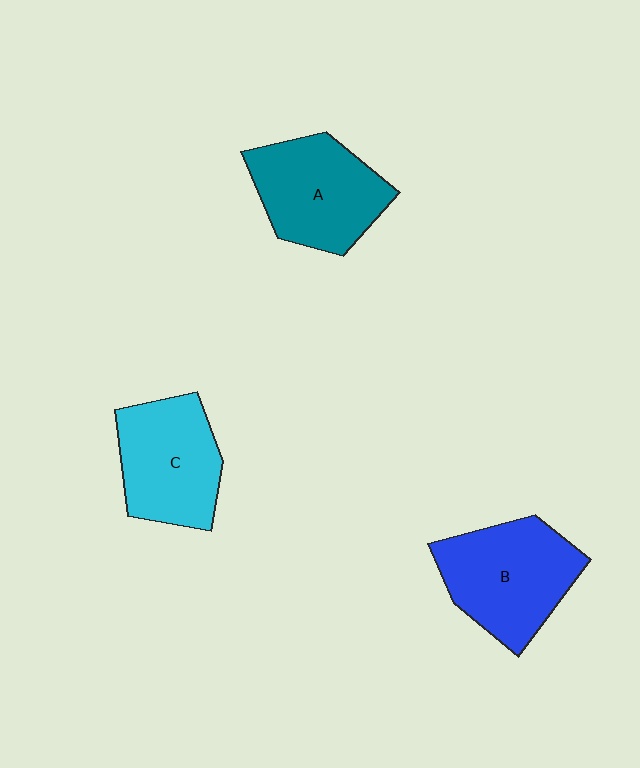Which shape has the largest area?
Shape B (blue).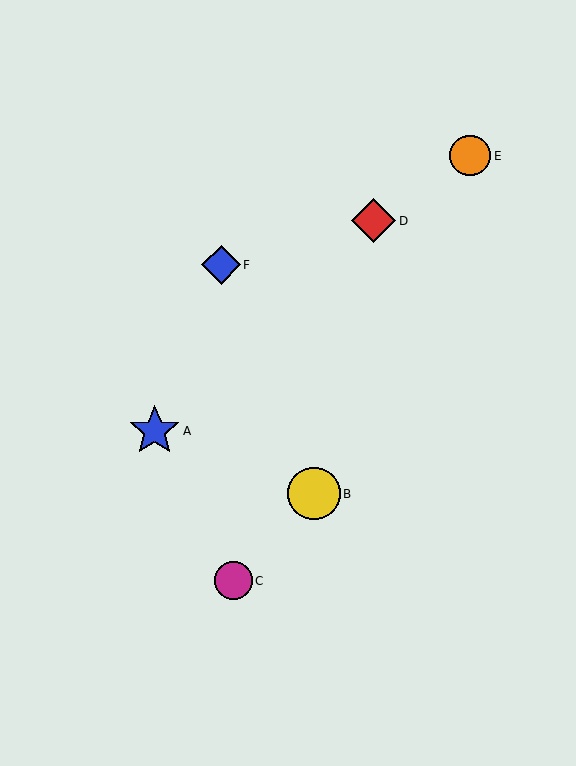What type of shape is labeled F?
Shape F is a blue diamond.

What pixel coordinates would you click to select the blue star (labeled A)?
Click at (155, 431) to select the blue star A.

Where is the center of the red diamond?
The center of the red diamond is at (374, 221).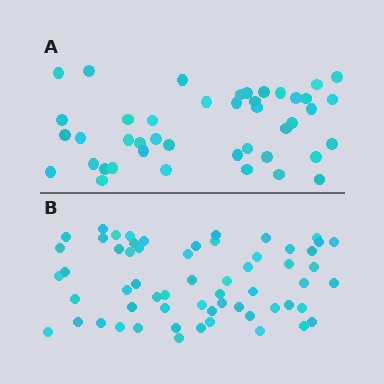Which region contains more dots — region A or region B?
Region B (the bottom region) has more dots.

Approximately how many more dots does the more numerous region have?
Region B has approximately 15 more dots than region A.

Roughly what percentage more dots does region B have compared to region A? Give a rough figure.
About 40% more.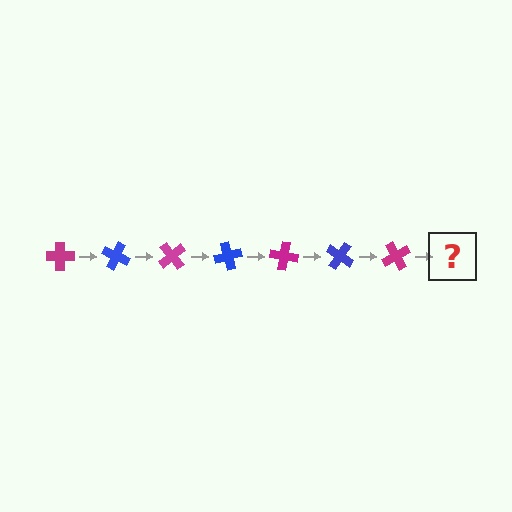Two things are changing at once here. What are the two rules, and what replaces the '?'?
The two rules are that it rotates 25 degrees each step and the color cycles through magenta and blue. The '?' should be a blue cross, rotated 175 degrees from the start.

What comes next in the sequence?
The next element should be a blue cross, rotated 175 degrees from the start.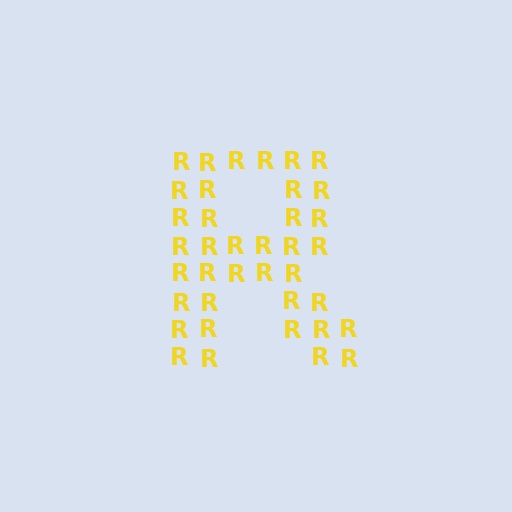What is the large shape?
The large shape is the letter R.